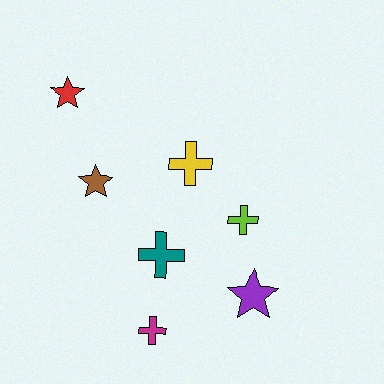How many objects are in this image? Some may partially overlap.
There are 7 objects.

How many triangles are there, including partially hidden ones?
There are no triangles.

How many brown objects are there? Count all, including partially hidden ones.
There is 1 brown object.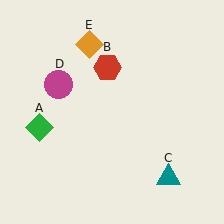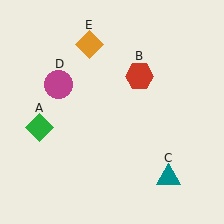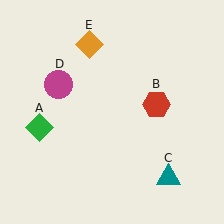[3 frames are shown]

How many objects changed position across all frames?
1 object changed position: red hexagon (object B).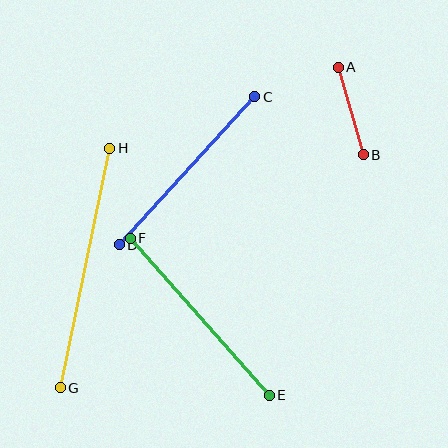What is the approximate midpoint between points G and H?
The midpoint is at approximately (85, 268) pixels.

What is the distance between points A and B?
The distance is approximately 91 pixels.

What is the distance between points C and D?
The distance is approximately 200 pixels.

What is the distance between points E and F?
The distance is approximately 209 pixels.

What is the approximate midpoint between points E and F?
The midpoint is at approximately (200, 317) pixels.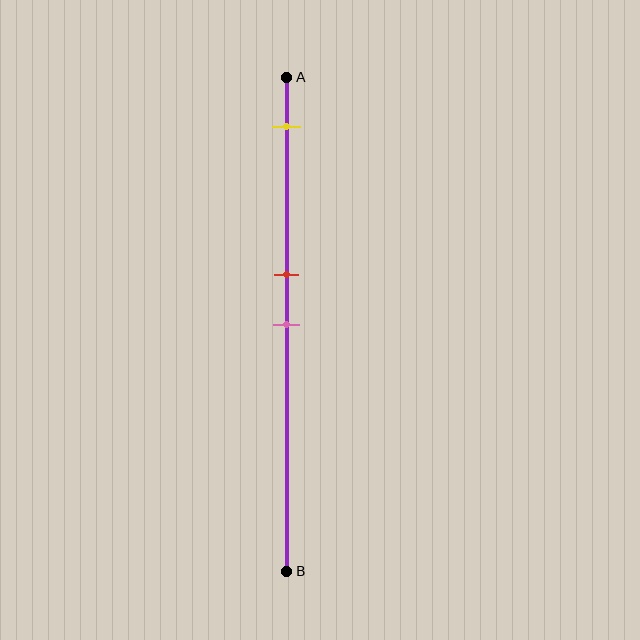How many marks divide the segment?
There are 3 marks dividing the segment.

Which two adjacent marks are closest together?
The red and pink marks are the closest adjacent pair.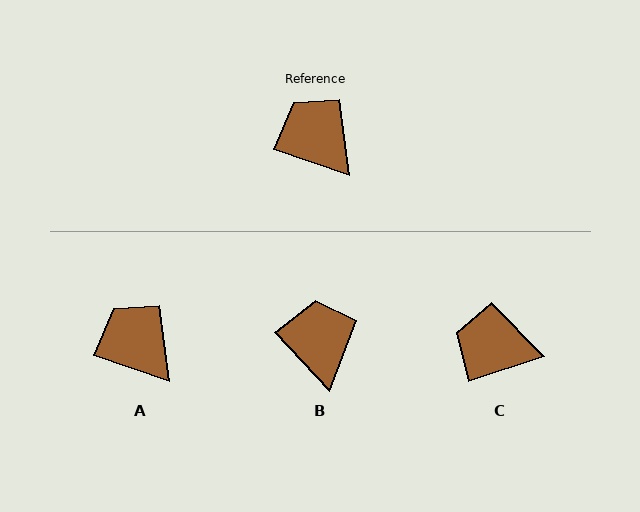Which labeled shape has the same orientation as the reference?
A.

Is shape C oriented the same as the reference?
No, it is off by about 37 degrees.